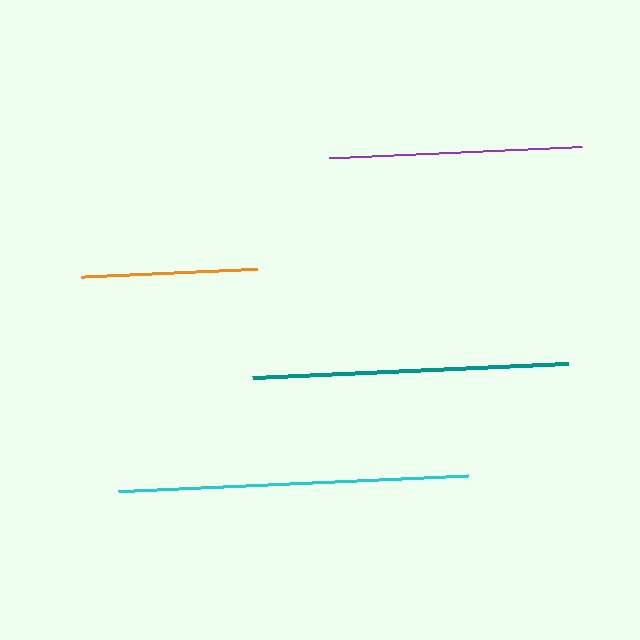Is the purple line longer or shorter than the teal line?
The teal line is longer than the purple line.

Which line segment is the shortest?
The orange line is the shortest at approximately 176 pixels.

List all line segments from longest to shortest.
From longest to shortest: cyan, teal, purple, orange.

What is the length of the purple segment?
The purple segment is approximately 253 pixels long.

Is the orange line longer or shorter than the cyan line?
The cyan line is longer than the orange line.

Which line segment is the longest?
The cyan line is the longest at approximately 350 pixels.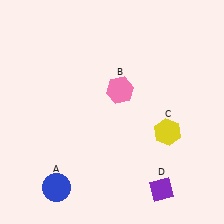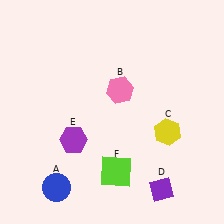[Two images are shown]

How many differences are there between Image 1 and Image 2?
There are 2 differences between the two images.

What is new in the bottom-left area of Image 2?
A purple hexagon (E) was added in the bottom-left area of Image 2.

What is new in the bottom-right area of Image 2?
A lime square (F) was added in the bottom-right area of Image 2.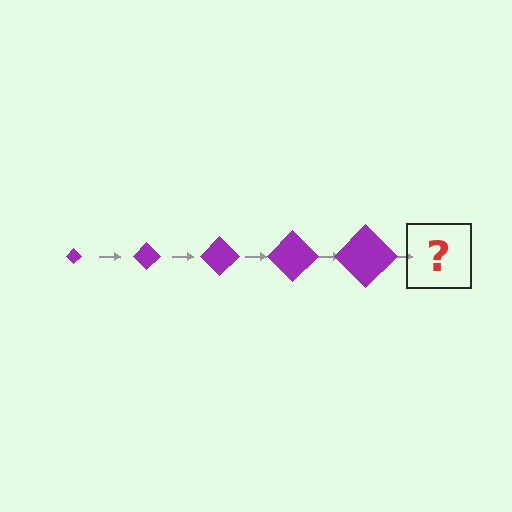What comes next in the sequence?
The next element should be a purple diamond, larger than the previous one.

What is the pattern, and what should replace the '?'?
The pattern is that the diamond gets progressively larger each step. The '?' should be a purple diamond, larger than the previous one.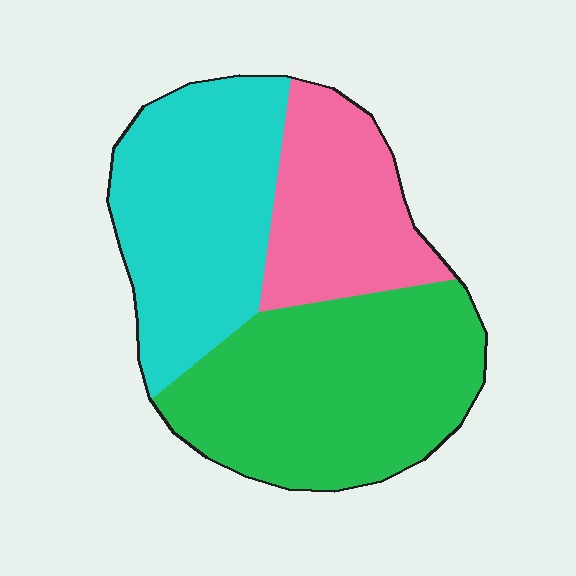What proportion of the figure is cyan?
Cyan takes up between a third and a half of the figure.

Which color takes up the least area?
Pink, at roughly 25%.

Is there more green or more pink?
Green.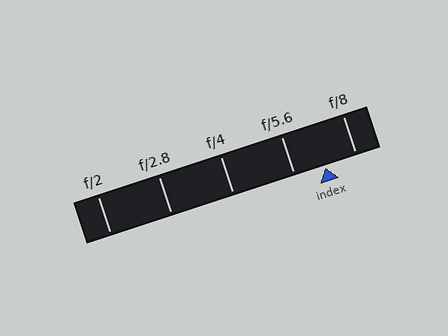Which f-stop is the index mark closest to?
The index mark is closest to f/5.6.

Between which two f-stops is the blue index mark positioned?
The index mark is between f/5.6 and f/8.